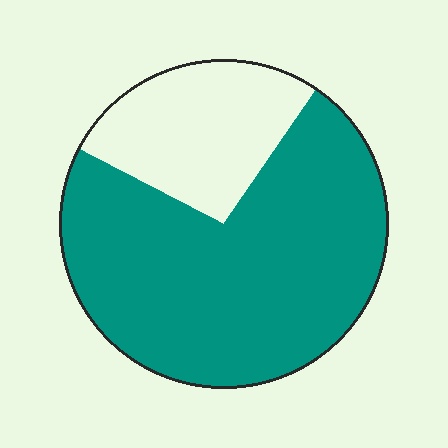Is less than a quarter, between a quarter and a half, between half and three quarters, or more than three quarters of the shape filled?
Between half and three quarters.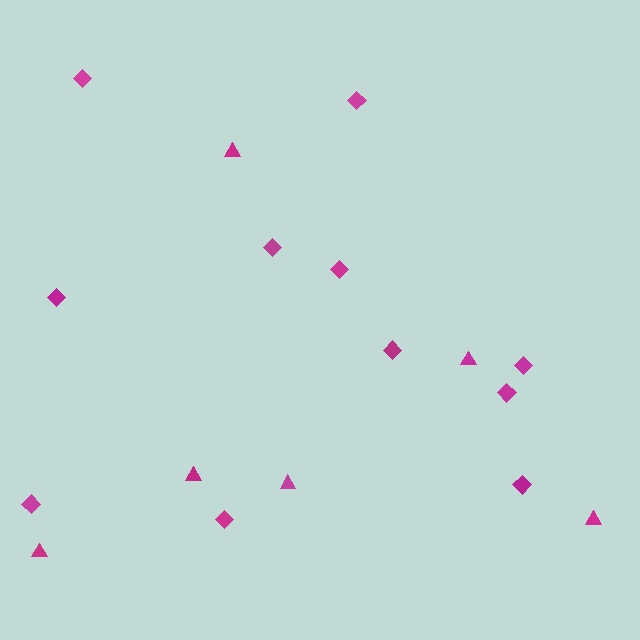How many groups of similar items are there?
There are 2 groups: one group of triangles (6) and one group of diamonds (11).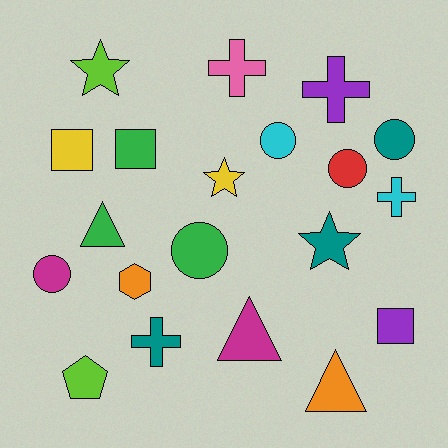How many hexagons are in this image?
There is 1 hexagon.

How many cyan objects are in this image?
There are 2 cyan objects.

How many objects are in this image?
There are 20 objects.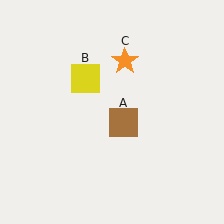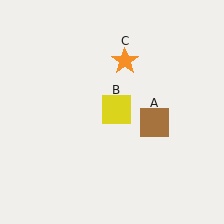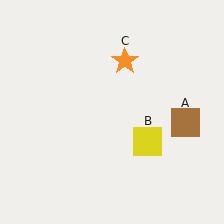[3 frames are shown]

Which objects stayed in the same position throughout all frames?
Orange star (object C) remained stationary.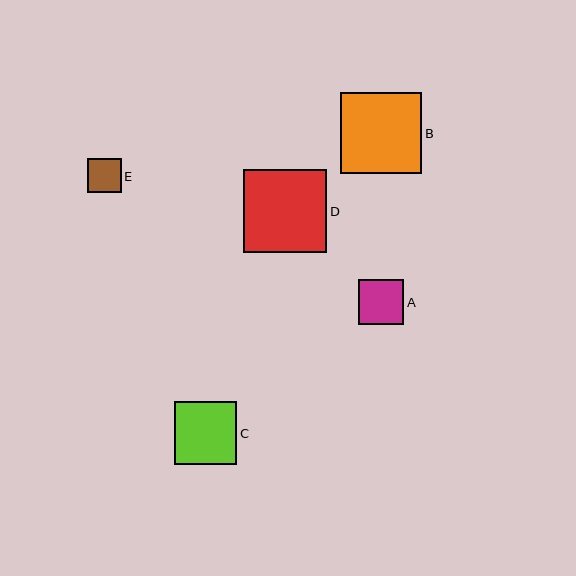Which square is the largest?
Square D is the largest with a size of approximately 84 pixels.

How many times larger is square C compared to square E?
Square C is approximately 1.9 times the size of square E.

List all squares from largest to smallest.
From largest to smallest: D, B, C, A, E.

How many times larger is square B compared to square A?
Square B is approximately 1.8 times the size of square A.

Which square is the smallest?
Square E is the smallest with a size of approximately 34 pixels.